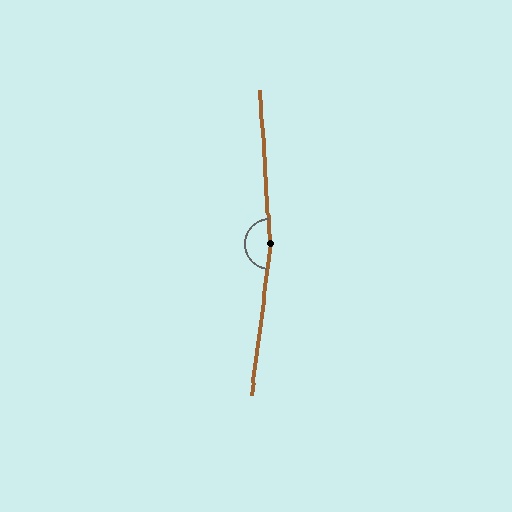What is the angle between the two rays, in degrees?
Approximately 170 degrees.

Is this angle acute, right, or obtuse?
It is obtuse.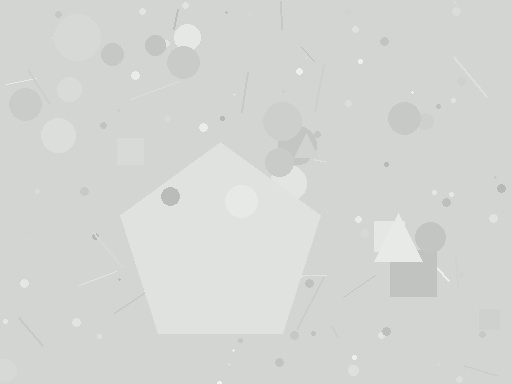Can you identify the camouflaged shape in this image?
The camouflaged shape is a pentagon.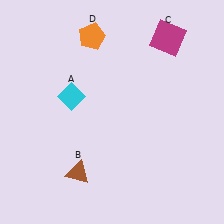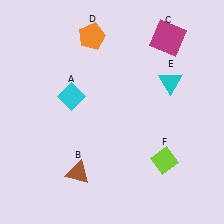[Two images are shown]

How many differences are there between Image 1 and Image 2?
There are 2 differences between the two images.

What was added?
A cyan triangle (E), a lime diamond (F) were added in Image 2.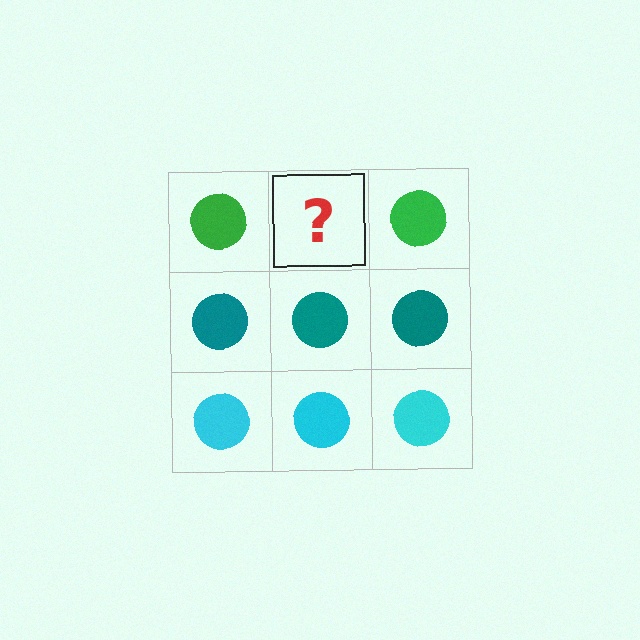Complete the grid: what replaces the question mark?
The question mark should be replaced with a green circle.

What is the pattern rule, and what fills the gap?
The rule is that each row has a consistent color. The gap should be filled with a green circle.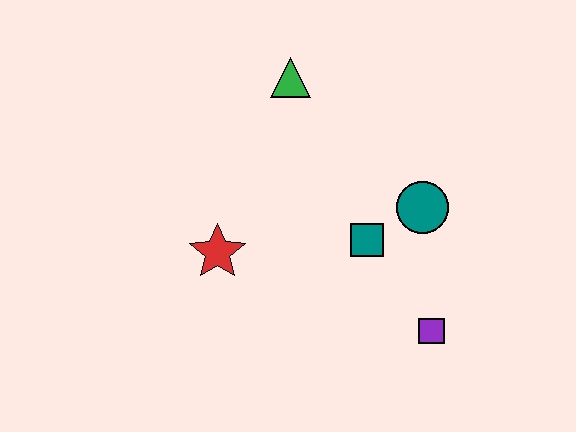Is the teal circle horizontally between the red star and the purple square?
Yes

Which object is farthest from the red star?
The purple square is farthest from the red star.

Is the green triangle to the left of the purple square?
Yes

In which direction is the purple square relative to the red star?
The purple square is to the right of the red star.